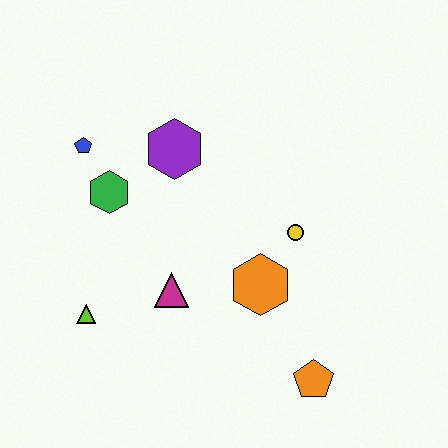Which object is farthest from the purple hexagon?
The orange pentagon is farthest from the purple hexagon.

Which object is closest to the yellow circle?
The orange hexagon is closest to the yellow circle.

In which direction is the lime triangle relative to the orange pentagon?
The lime triangle is to the left of the orange pentagon.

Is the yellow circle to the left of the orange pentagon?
Yes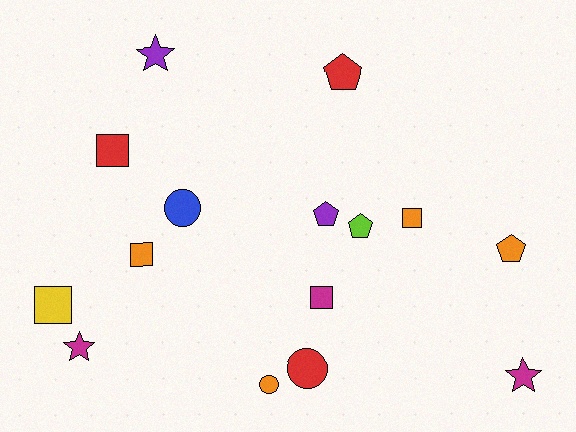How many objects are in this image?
There are 15 objects.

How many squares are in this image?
There are 5 squares.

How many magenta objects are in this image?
There are 3 magenta objects.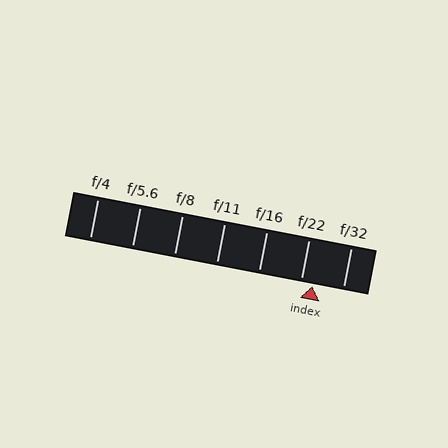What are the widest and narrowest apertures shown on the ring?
The widest aperture shown is f/4 and the narrowest is f/32.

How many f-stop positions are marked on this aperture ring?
There are 7 f-stop positions marked.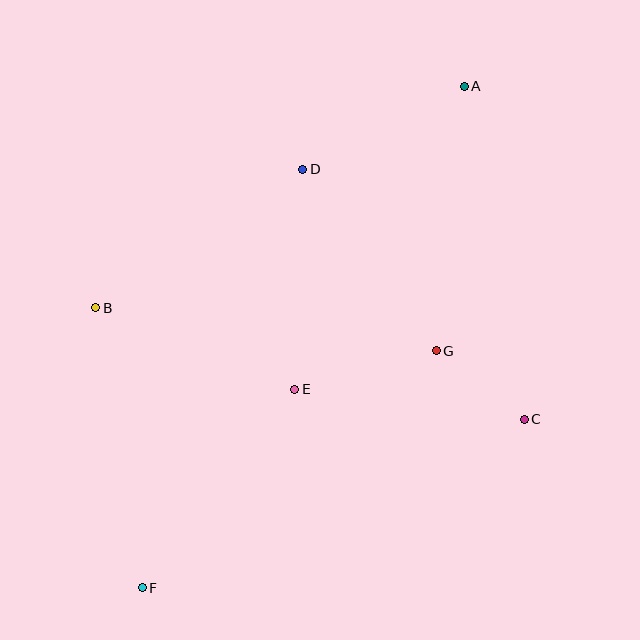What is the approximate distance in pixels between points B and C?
The distance between B and C is approximately 443 pixels.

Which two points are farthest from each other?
Points A and F are farthest from each other.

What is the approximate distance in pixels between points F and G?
The distance between F and G is approximately 378 pixels.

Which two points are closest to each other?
Points C and G are closest to each other.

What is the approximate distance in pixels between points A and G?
The distance between A and G is approximately 266 pixels.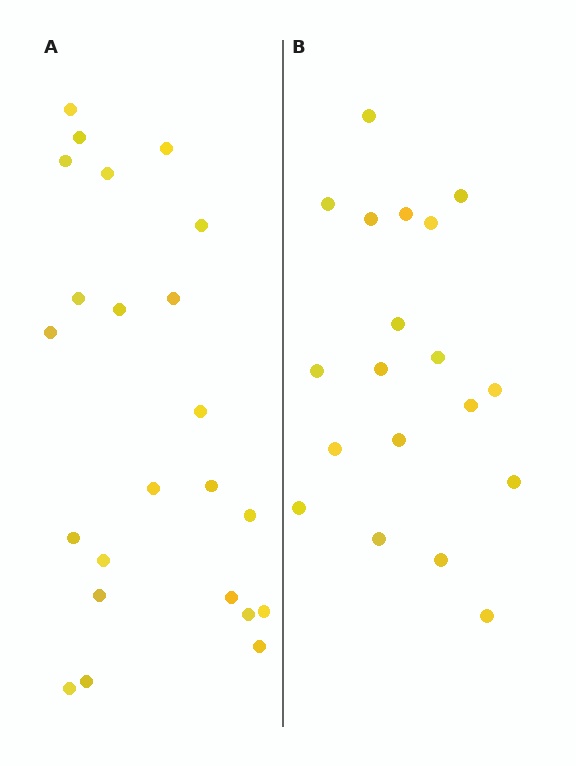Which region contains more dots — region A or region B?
Region A (the left region) has more dots.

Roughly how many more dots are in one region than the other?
Region A has about 4 more dots than region B.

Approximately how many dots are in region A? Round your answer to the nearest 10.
About 20 dots. (The exact count is 23, which rounds to 20.)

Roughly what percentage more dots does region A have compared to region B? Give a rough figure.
About 20% more.